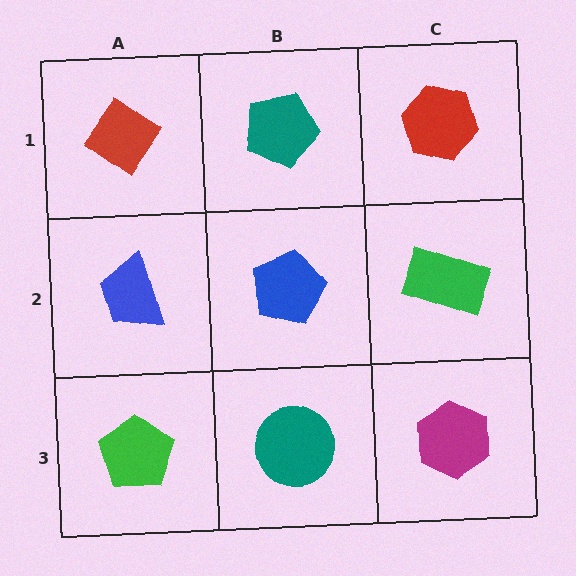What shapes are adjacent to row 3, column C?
A green rectangle (row 2, column C), a teal circle (row 3, column B).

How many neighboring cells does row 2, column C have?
3.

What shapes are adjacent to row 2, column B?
A teal pentagon (row 1, column B), a teal circle (row 3, column B), a blue trapezoid (row 2, column A), a green rectangle (row 2, column C).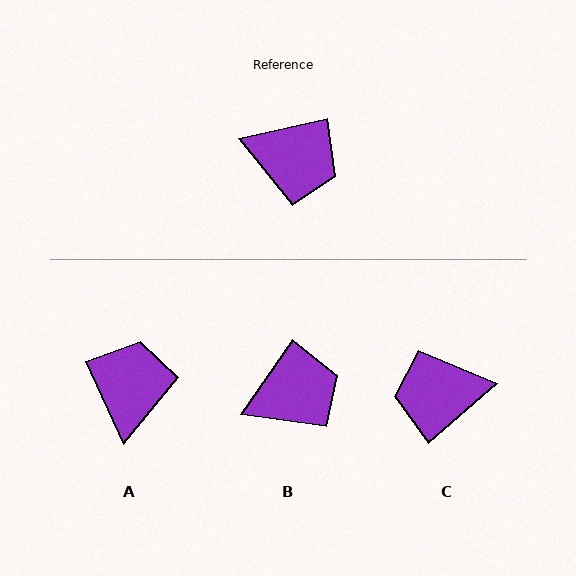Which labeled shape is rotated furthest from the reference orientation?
C, about 152 degrees away.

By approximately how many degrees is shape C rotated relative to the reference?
Approximately 152 degrees clockwise.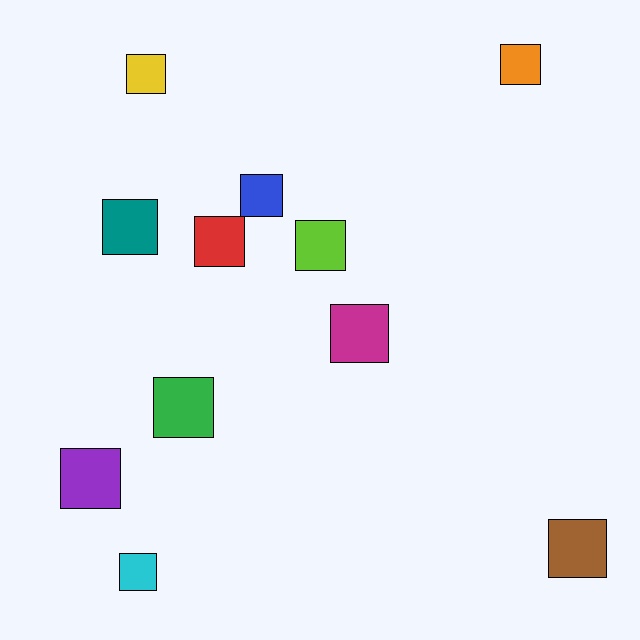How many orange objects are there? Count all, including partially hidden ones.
There is 1 orange object.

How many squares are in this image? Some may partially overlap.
There are 11 squares.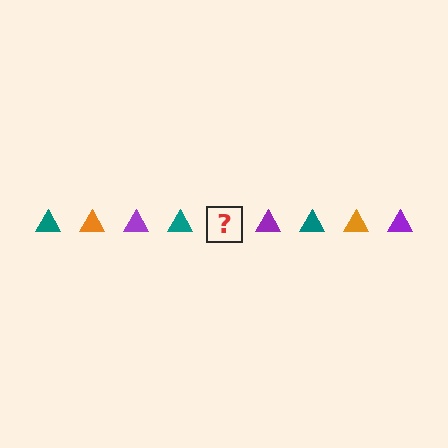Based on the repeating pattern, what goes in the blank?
The blank should be an orange triangle.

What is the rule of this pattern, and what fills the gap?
The rule is that the pattern cycles through teal, orange, purple triangles. The gap should be filled with an orange triangle.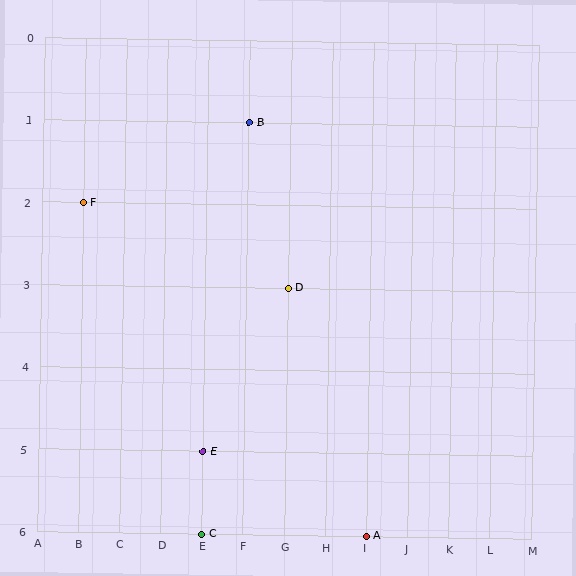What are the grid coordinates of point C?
Point C is at grid coordinates (E, 6).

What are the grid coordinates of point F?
Point F is at grid coordinates (B, 2).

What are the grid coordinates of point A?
Point A is at grid coordinates (I, 6).